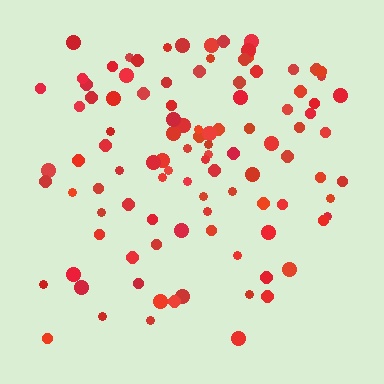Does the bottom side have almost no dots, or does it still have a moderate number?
Still a moderate number, just noticeably fewer than the top.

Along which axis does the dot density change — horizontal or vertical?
Vertical.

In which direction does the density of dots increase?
From bottom to top, with the top side densest.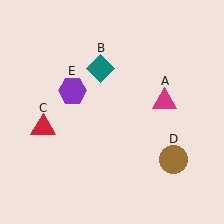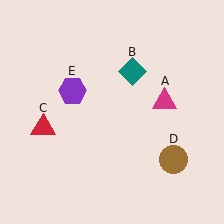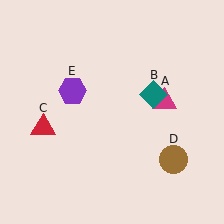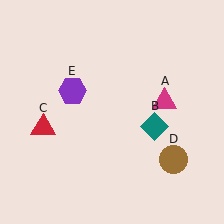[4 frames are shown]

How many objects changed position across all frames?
1 object changed position: teal diamond (object B).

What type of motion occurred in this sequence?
The teal diamond (object B) rotated clockwise around the center of the scene.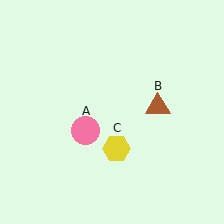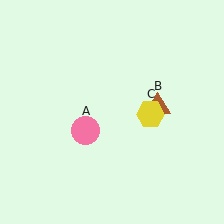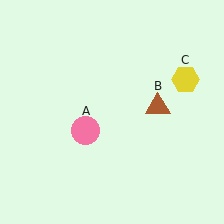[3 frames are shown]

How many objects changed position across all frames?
1 object changed position: yellow hexagon (object C).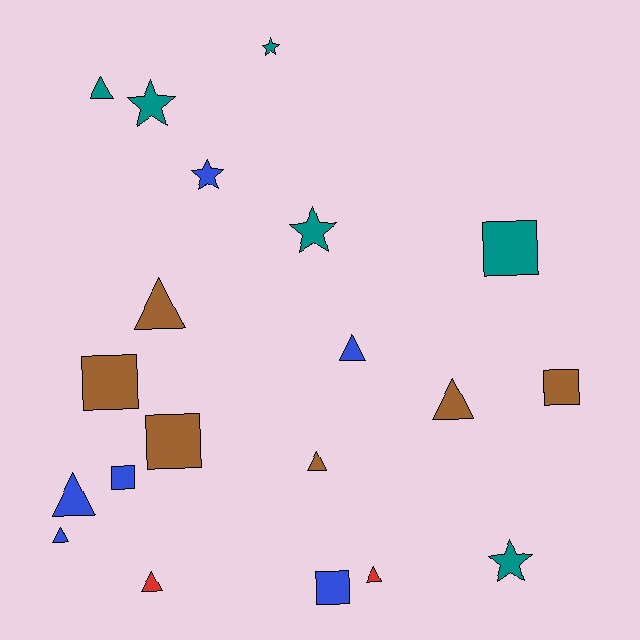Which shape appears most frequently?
Triangle, with 9 objects.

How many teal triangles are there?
There is 1 teal triangle.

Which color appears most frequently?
Blue, with 6 objects.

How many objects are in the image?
There are 20 objects.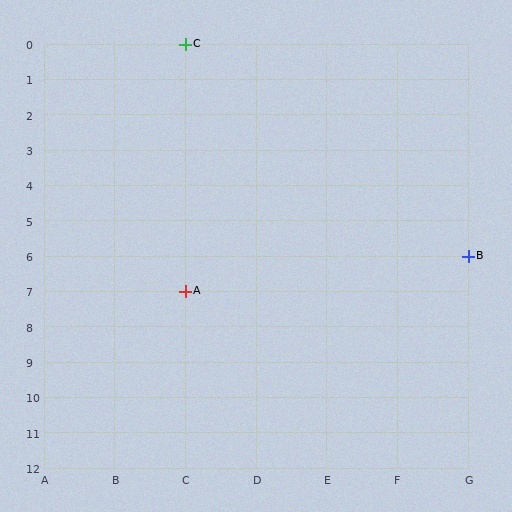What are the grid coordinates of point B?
Point B is at grid coordinates (G, 6).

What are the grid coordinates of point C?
Point C is at grid coordinates (C, 0).